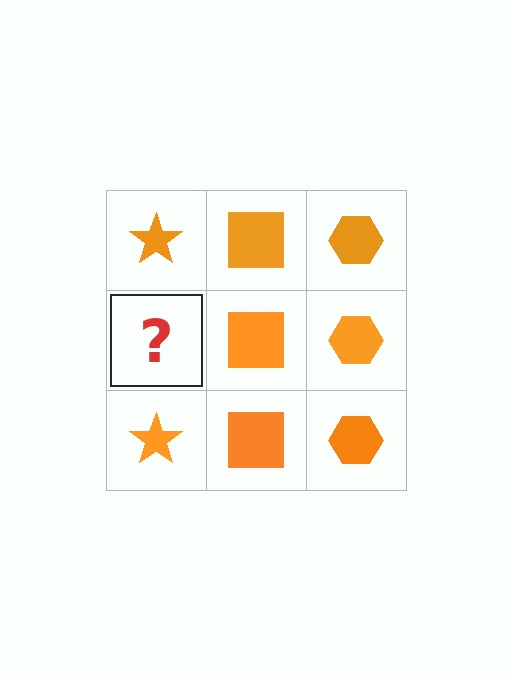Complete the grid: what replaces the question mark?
The question mark should be replaced with an orange star.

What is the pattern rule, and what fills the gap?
The rule is that each column has a consistent shape. The gap should be filled with an orange star.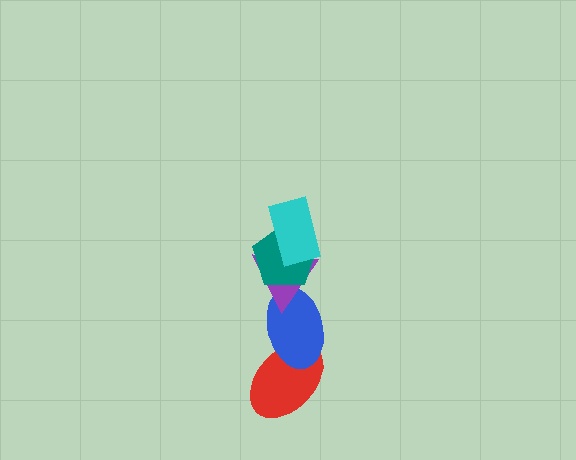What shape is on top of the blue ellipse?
The purple triangle is on top of the blue ellipse.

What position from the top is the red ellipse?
The red ellipse is 5th from the top.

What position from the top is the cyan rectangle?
The cyan rectangle is 1st from the top.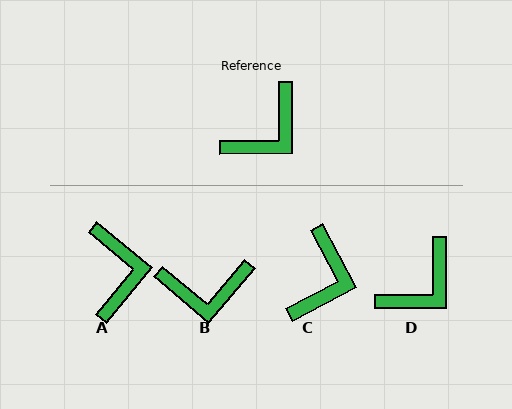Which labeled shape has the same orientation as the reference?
D.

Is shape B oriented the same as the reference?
No, it is off by about 40 degrees.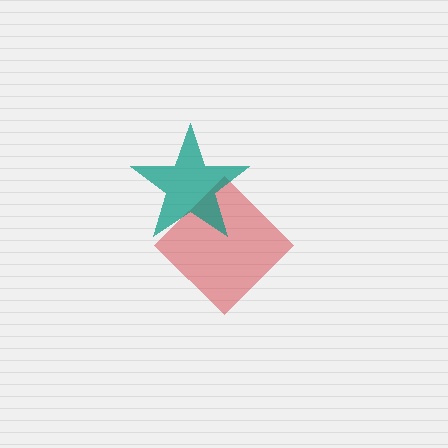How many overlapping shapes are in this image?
There are 2 overlapping shapes in the image.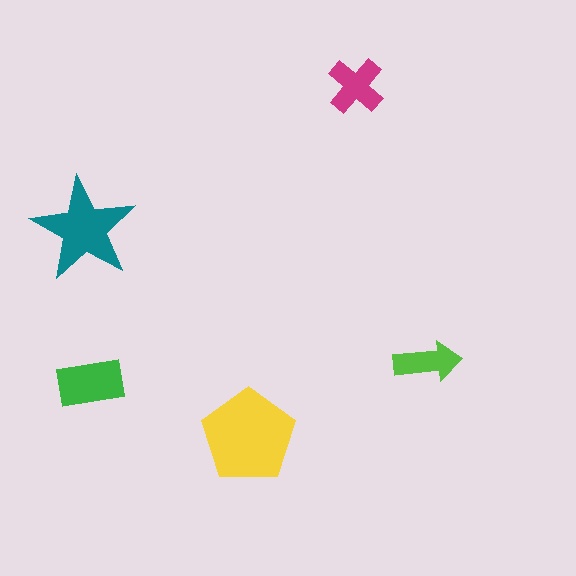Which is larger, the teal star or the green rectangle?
The teal star.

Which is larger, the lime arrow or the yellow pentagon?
The yellow pentagon.